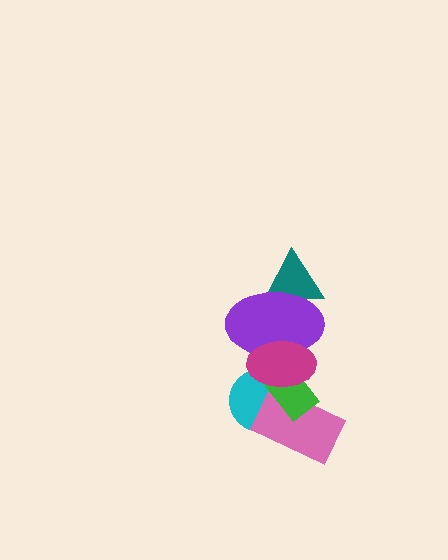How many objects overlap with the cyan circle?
3 objects overlap with the cyan circle.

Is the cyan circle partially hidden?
Yes, it is partially covered by another shape.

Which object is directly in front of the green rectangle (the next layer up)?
The purple ellipse is directly in front of the green rectangle.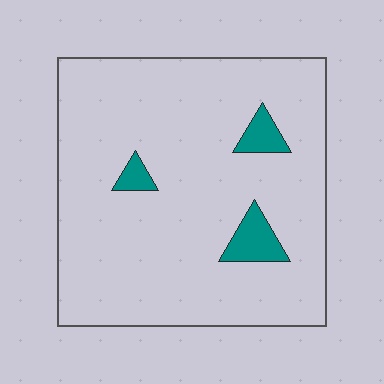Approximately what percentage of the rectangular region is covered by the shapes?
Approximately 5%.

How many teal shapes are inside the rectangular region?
3.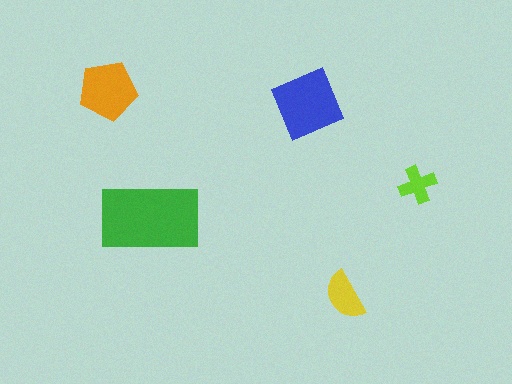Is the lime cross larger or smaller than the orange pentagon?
Smaller.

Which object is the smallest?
The lime cross.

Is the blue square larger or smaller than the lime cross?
Larger.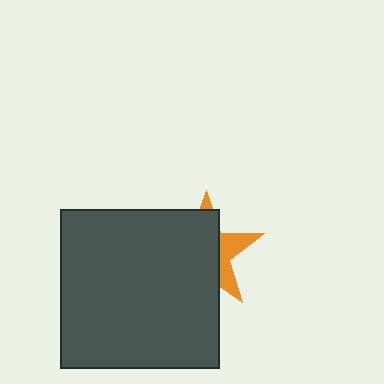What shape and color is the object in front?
The object in front is a dark gray square.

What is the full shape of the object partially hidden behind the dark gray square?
The partially hidden object is an orange star.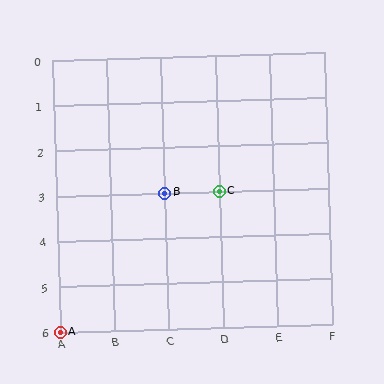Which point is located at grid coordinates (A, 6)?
Point A is at (A, 6).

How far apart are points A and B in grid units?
Points A and B are 2 columns and 3 rows apart (about 3.6 grid units diagonally).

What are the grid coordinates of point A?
Point A is at grid coordinates (A, 6).